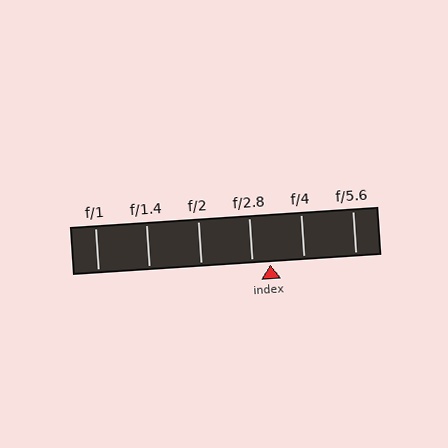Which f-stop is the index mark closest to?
The index mark is closest to f/2.8.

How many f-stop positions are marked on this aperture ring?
There are 6 f-stop positions marked.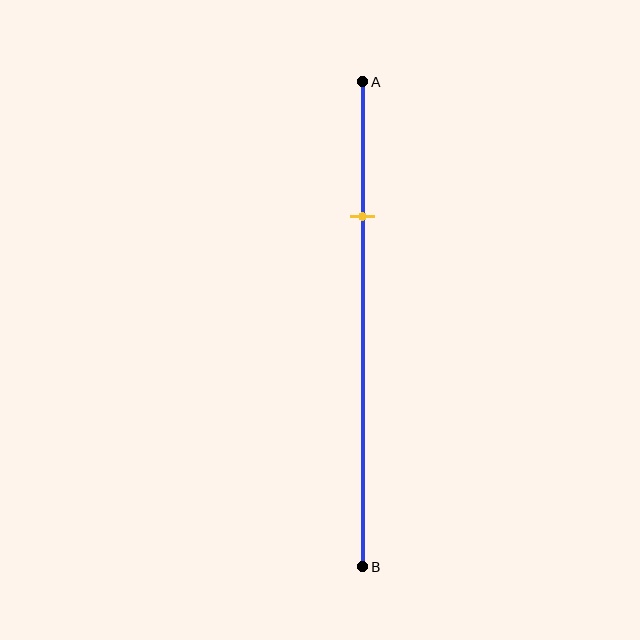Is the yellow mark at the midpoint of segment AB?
No, the mark is at about 30% from A, not at the 50% midpoint.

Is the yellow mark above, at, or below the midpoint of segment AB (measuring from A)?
The yellow mark is above the midpoint of segment AB.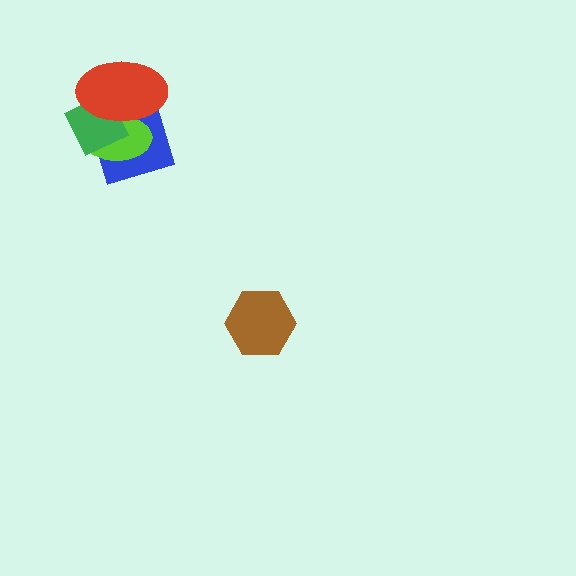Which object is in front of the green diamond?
The red ellipse is in front of the green diamond.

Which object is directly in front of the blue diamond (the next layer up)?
The lime ellipse is directly in front of the blue diamond.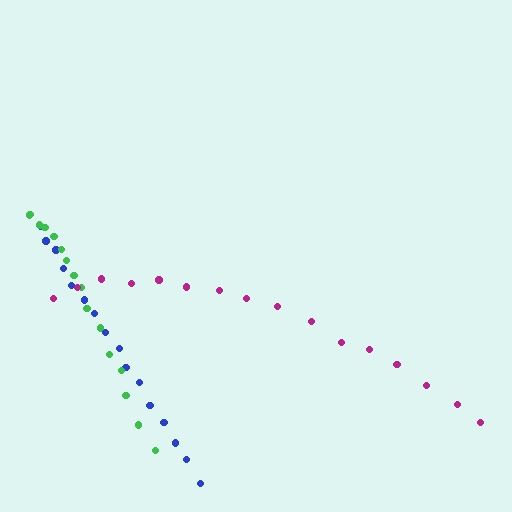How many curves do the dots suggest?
There are 3 distinct paths.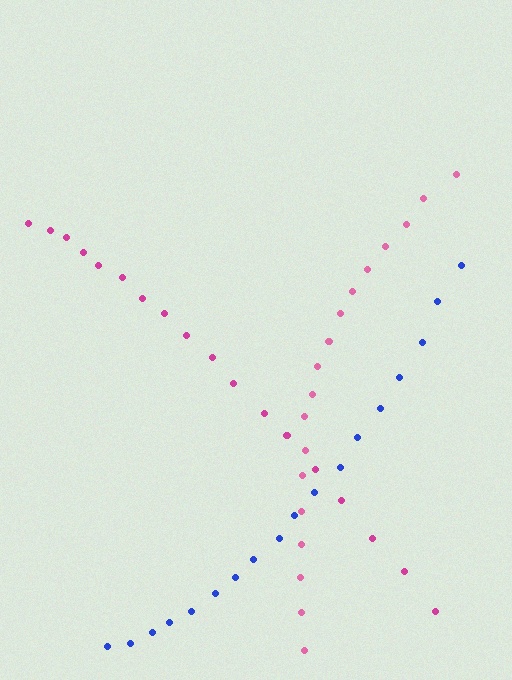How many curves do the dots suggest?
There are 3 distinct paths.